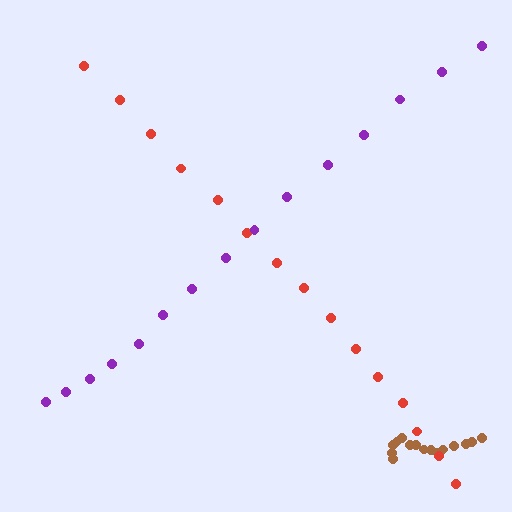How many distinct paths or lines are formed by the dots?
There are 3 distinct paths.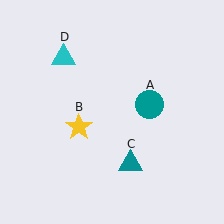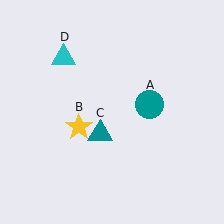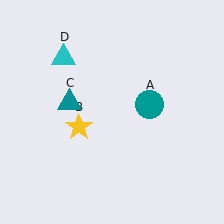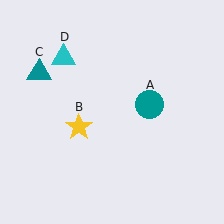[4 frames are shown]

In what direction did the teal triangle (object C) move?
The teal triangle (object C) moved up and to the left.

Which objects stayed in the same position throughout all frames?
Teal circle (object A) and yellow star (object B) and cyan triangle (object D) remained stationary.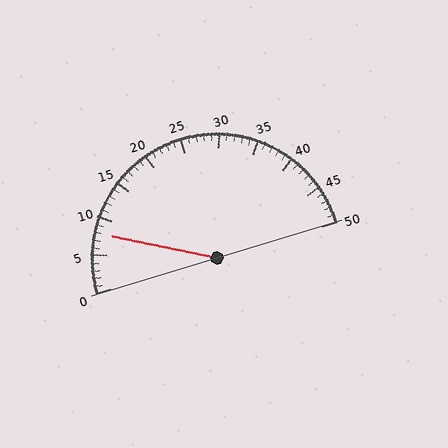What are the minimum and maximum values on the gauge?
The gauge ranges from 0 to 50.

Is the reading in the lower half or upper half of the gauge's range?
The reading is in the lower half of the range (0 to 50).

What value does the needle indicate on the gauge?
The needle indicates approximately 8.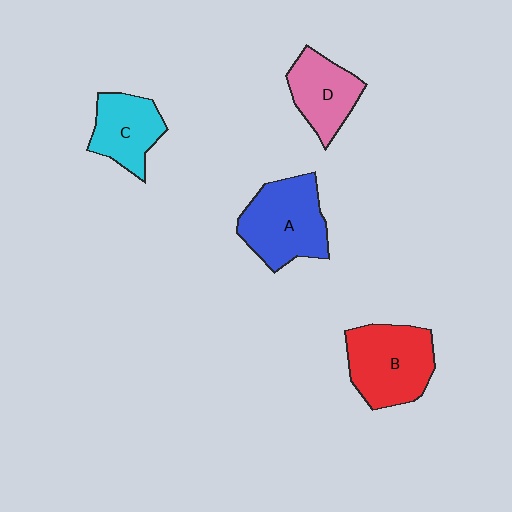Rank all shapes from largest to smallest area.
From largest to smallest: B (red), A (blue), D (pink), C (cyan).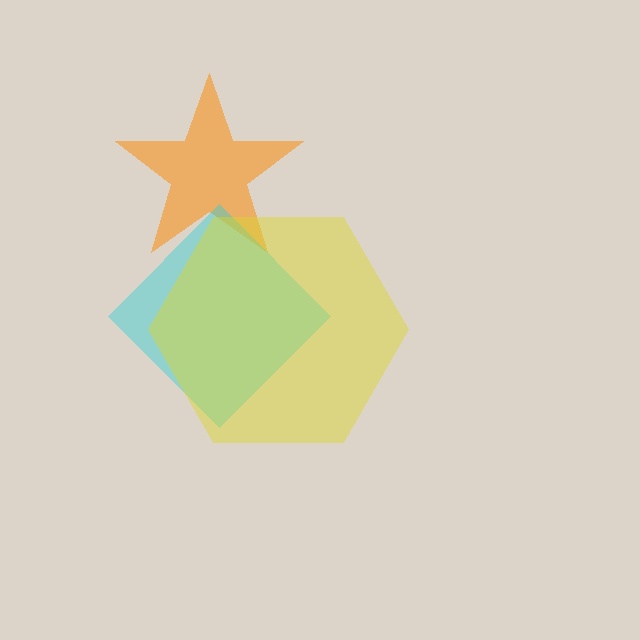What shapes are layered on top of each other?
The layered shapes are: an orange star, a cyan diamond, a yellow hexagon.